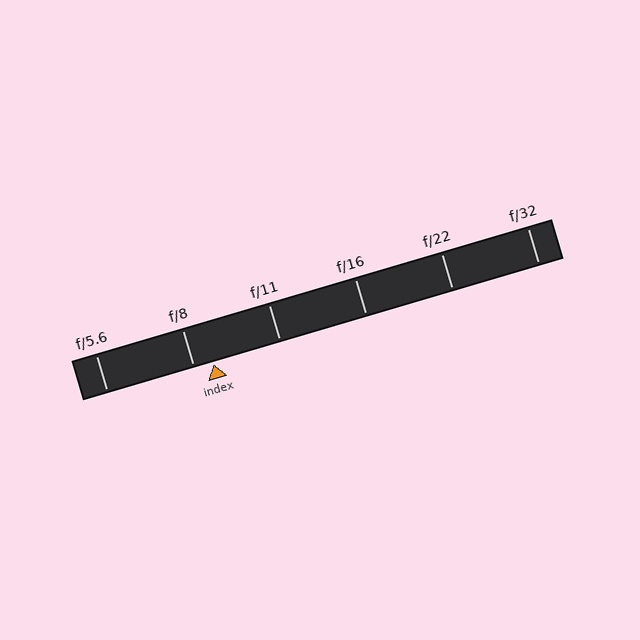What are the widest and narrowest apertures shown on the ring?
The widest aperture shown is f/5.6 and the narrowest is f/32.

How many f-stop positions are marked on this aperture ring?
There are 6 f-stop positions marked.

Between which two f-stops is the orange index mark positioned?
The index mark is between f/8 and f/11.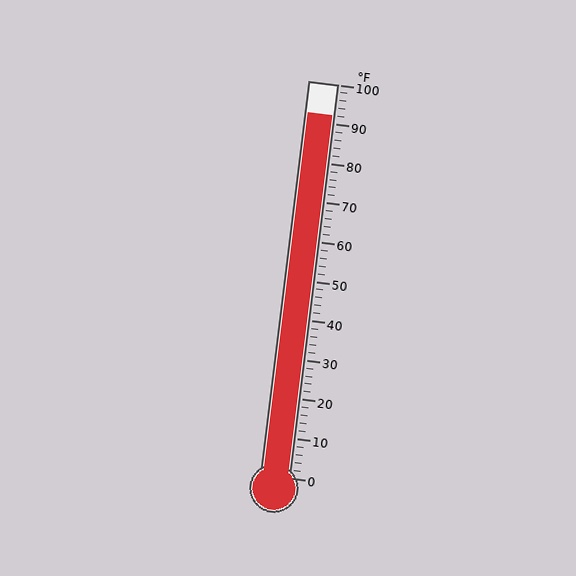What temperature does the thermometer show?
The thermometer shows approximately 92°F.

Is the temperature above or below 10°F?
The temperature is above 10°F.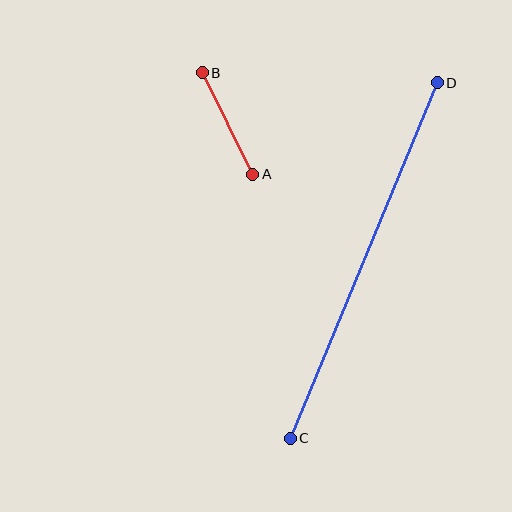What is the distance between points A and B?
The distance is approximately 113 pixels.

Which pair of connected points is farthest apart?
Points C and D are farthest apart.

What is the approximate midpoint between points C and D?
The midpoint is at approximately (364, 260) pixels.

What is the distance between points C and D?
The distance is approximately 385 pixels.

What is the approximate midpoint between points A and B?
The midpoint is at approximately (227, 124) pixels.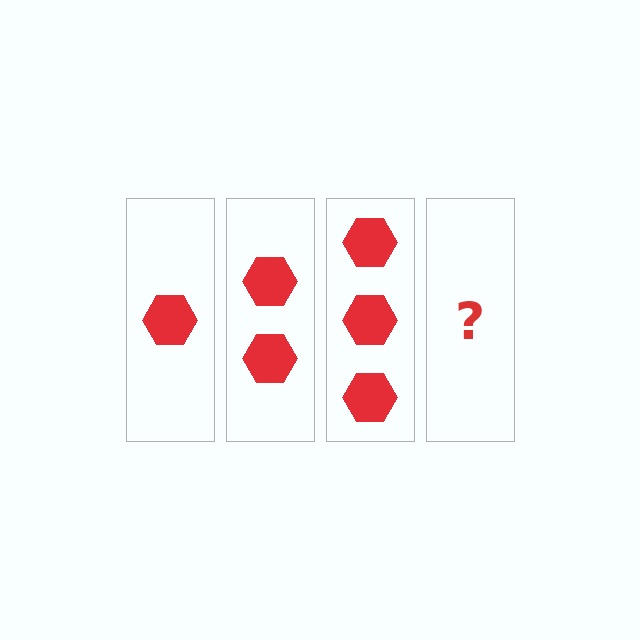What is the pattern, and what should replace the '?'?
The pattern is that each step adds one more hexagon. The '?' should be 4 hexagons.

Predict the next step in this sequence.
The next step is 4 hexagons.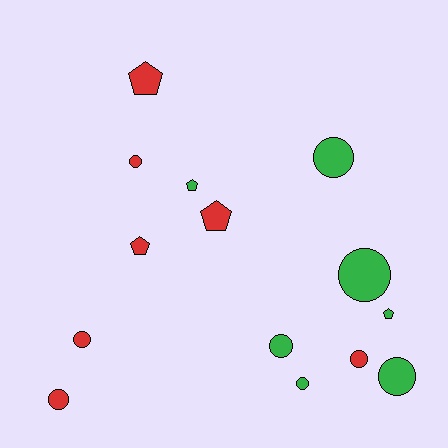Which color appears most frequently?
Green, with 7 objects.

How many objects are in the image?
There are 14 objects.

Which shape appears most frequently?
Circle, with 9 objects.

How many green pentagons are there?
There are 2 green pentagons.